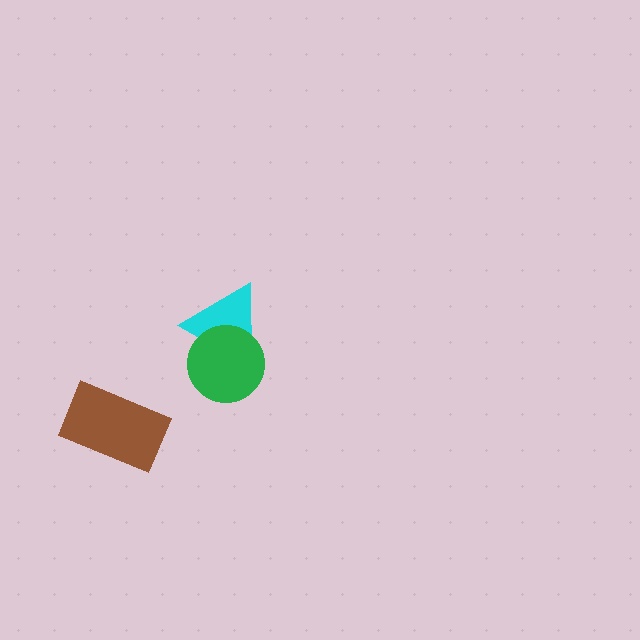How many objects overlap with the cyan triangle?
1 object overlaps with the cyan triangle.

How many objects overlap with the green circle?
1 object overlaps with the green circle.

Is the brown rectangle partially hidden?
No, no other shape covers it.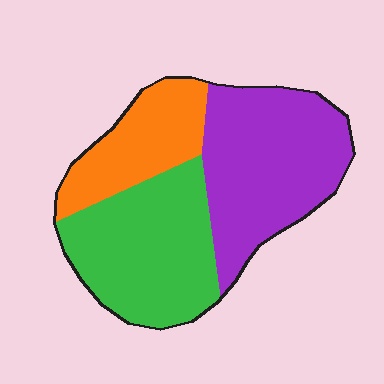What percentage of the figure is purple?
Purple covers about 40% of the figure.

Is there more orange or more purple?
Purple.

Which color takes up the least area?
Orange, at roughly 20%.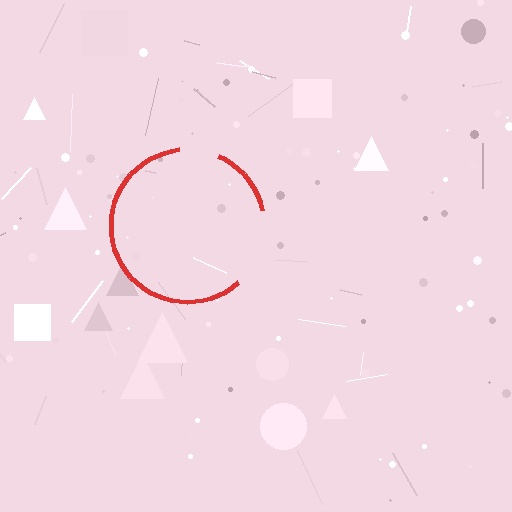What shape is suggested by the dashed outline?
The dashed outline suggests a circle.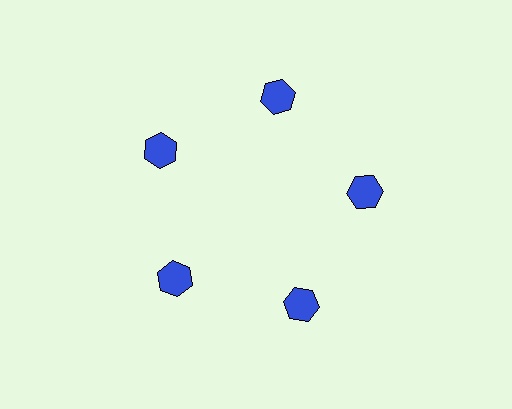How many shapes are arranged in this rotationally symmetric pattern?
There are 5 shapes, arranged in 5 groups of 1.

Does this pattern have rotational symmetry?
Yes, this pattern has 5-fold rotational symmetry. It looks the same after rotating 72 degrees around the center.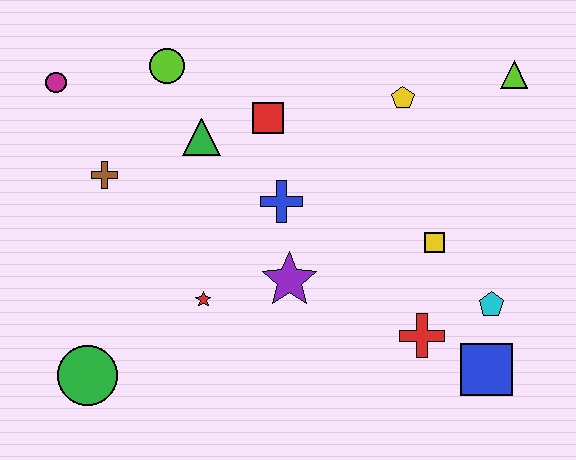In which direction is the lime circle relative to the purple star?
The lime circle is above the purple star.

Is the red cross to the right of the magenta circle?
Yes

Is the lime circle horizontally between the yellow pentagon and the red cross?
No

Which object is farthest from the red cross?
The magenta circle is farthest from the red cross.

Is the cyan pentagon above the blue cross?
No